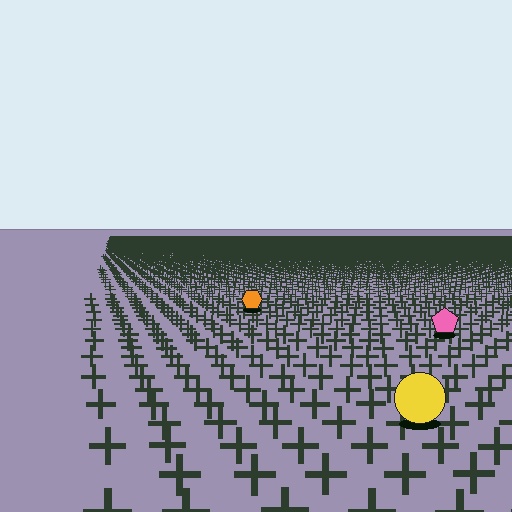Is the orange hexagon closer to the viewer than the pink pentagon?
No. The pink pentagon is closer — you can tell from the texture gradient: the ground texture is coarser near it.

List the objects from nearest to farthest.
From nearest to farthest: the yellow circle, the pink pentagon, the orange hexagon.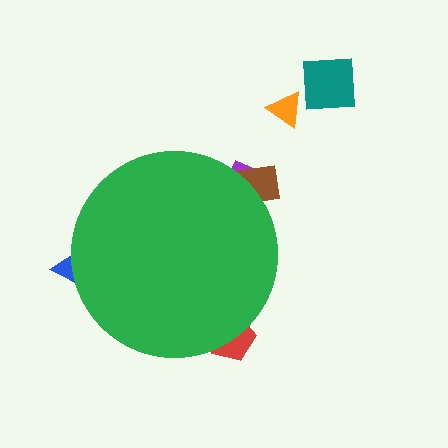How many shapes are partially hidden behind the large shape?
4 shapes are partially hidden.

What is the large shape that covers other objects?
A green circle.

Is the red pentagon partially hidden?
Yes, the red pentagon is partially hidden behind the green circle.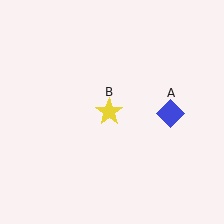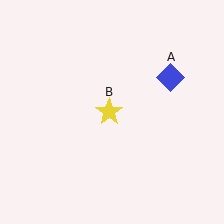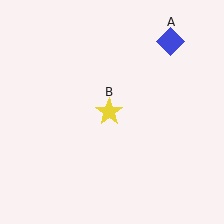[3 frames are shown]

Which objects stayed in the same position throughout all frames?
Yellow star (object B) remained stationary.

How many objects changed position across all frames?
1 object changed position: blue diamond (object A).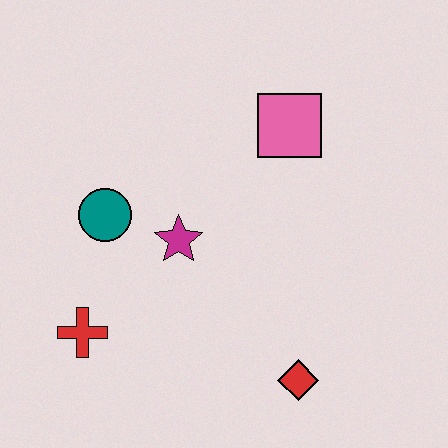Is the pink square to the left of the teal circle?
No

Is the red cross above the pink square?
No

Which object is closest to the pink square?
The magenta star is closest to the pink square.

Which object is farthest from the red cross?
The pink square is farthest from the red cross.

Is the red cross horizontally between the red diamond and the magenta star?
No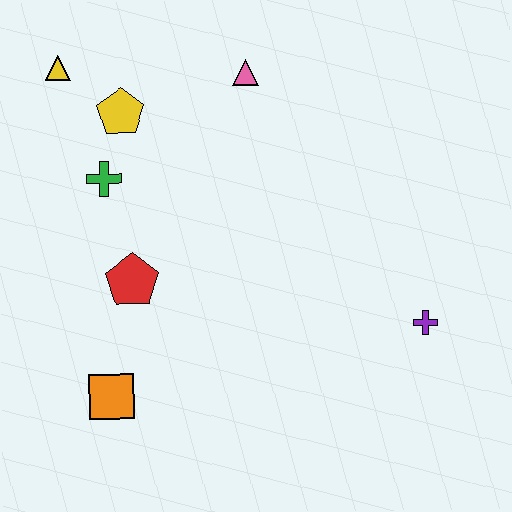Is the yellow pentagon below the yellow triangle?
Yes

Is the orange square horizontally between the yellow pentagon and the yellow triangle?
Yes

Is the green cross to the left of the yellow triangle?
No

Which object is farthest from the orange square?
The pink triangle is farthest from the orange square.